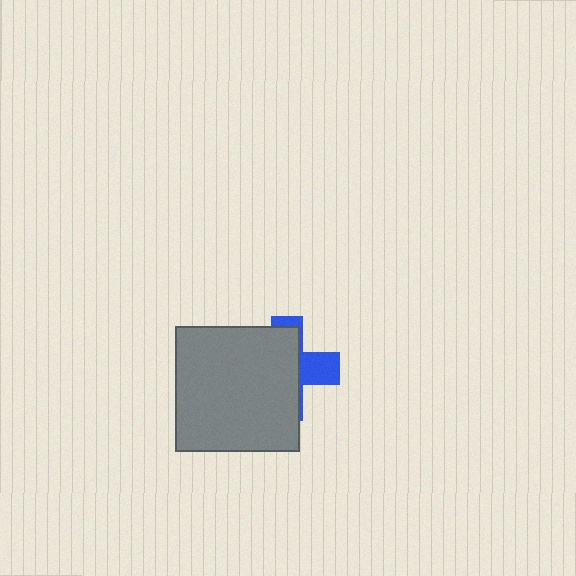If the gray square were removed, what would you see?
You would see the complete blue cross.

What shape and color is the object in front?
The object in front is a gray square.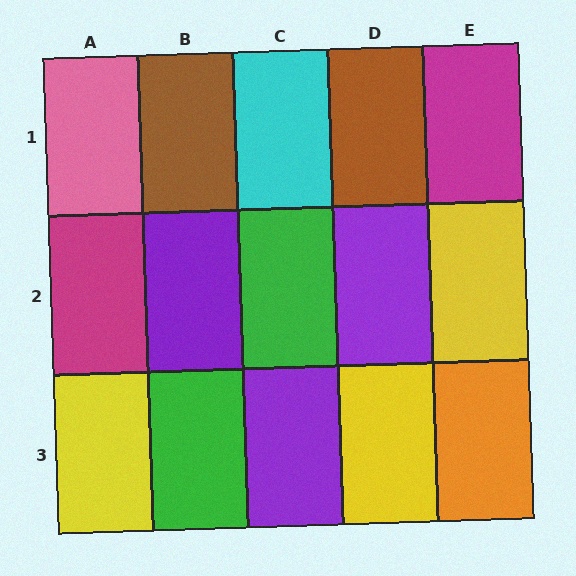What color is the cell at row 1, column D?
Brown.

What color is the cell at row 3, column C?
Purple.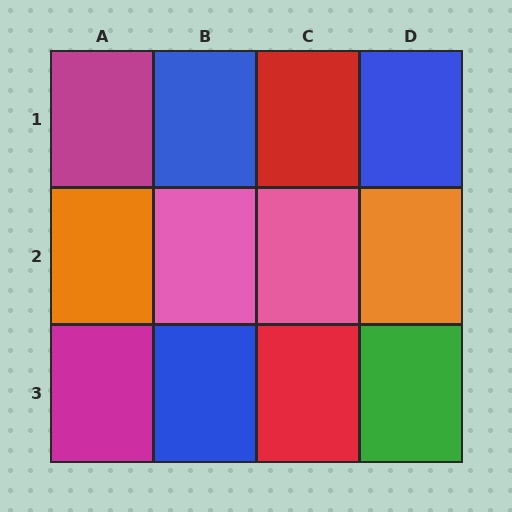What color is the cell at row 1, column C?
Red.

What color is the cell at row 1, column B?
Blue.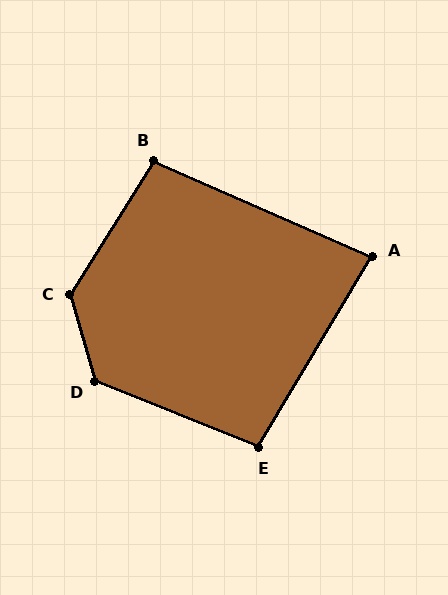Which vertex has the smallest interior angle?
A, at approximately 83 degrees.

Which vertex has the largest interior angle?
C, at approximately 132 degrees.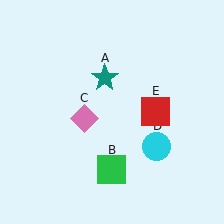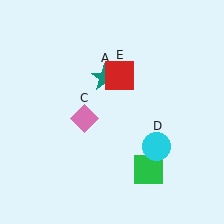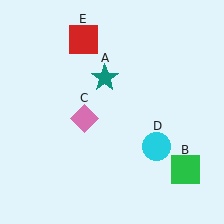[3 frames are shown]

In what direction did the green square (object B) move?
The green square (object B) moved right.